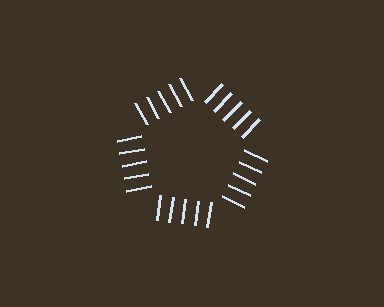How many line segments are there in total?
25 — 5 along each of the 5 edges.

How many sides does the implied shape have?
5 sides — the line-ends trace a pentagon.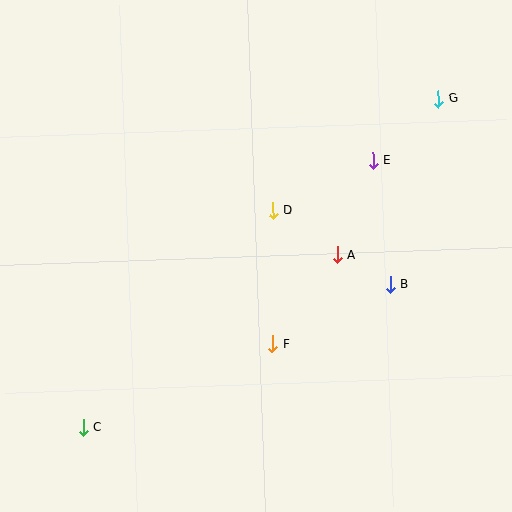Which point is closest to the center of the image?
Point D at (273, 210) is closest to the center.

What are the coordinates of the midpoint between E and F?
The midpoint between E and F is at (323, 253).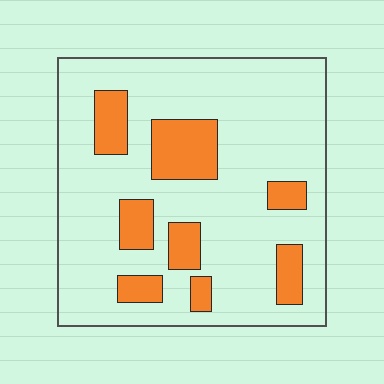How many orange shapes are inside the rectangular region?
8.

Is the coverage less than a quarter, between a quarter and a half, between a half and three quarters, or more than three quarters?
Less than a quarter.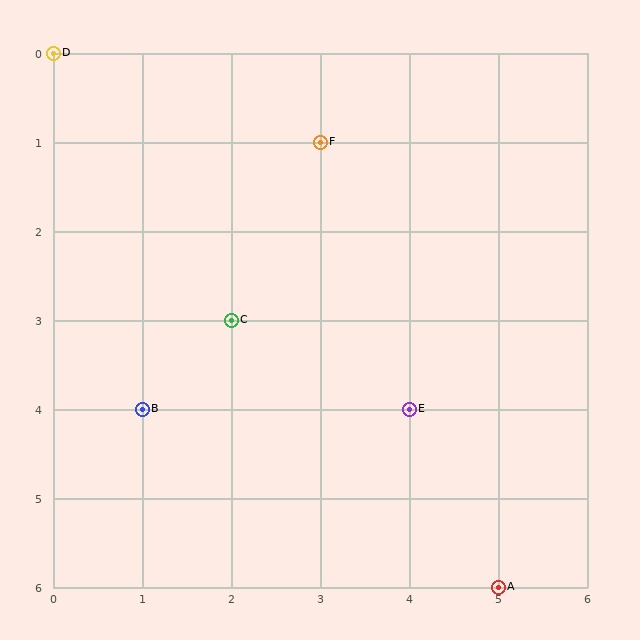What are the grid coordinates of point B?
Point B is at grid coordinates (1, 4).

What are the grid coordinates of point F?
Point F is at grid coordinates (3, 1).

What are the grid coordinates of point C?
Point C is at grid coordinates (2, 3).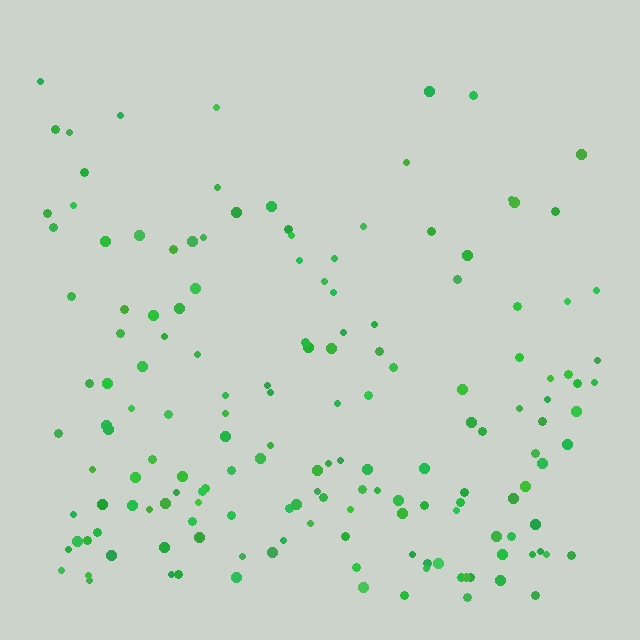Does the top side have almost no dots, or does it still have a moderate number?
Still a moderate number, just noticeably fewer than the bottom.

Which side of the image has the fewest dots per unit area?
The top.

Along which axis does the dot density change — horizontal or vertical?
Vertical.